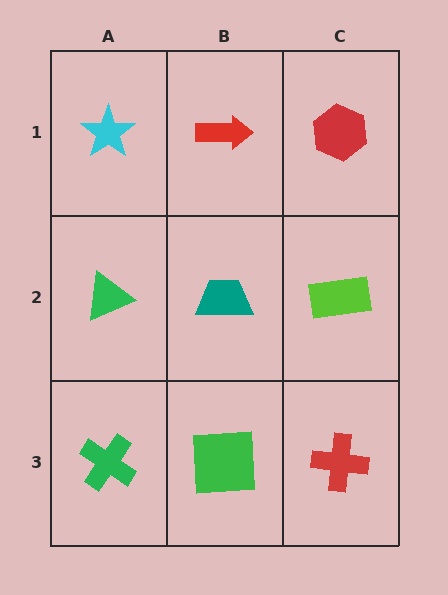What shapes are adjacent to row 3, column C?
A lime rectangle (row 2, column C), a green square (row 3, column B).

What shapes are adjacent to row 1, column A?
A green triangle (row 2, column A), a red arrow (row 1, column B).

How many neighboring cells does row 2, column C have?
3.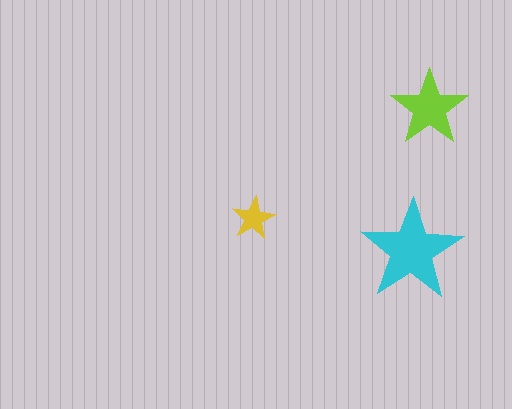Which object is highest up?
The lime star is topmost.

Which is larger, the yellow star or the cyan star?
The cyan one.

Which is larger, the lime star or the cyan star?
The cyan one.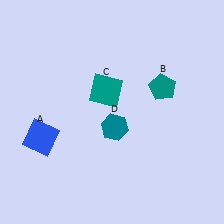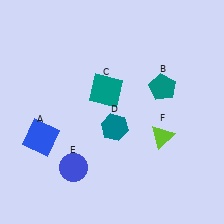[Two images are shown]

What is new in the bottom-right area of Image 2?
A lime triangle (F) was added in the bottom-right area of Image 2.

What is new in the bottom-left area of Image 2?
A blue circle (E) was added in the bottom-left area of Image 2.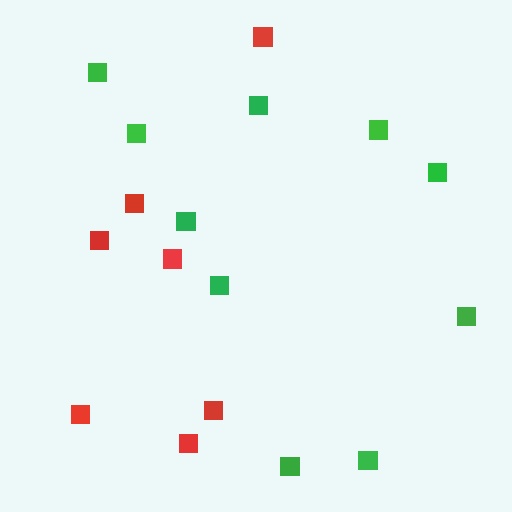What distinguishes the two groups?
There are 2 groups: one group of green squares (10) and one group of red squares (7).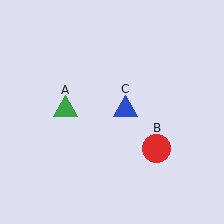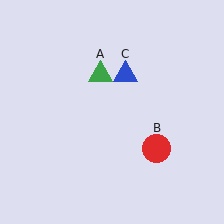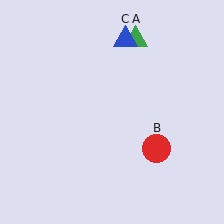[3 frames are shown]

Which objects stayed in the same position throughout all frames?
Red circle (object B) remained stationary.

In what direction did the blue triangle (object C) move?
The blue triangle (object C) moved up.